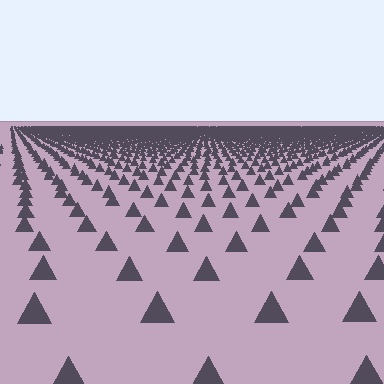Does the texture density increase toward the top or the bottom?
Density increases toward the top.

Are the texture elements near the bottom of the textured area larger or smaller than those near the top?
Larger. Near the bottom, elements are closer to the viewer and appear at a bigger on-screen size.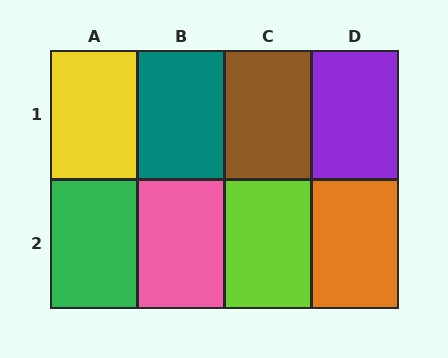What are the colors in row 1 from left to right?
Yellow, teal, brown, purple.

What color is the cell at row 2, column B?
Pink.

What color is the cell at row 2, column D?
Orange.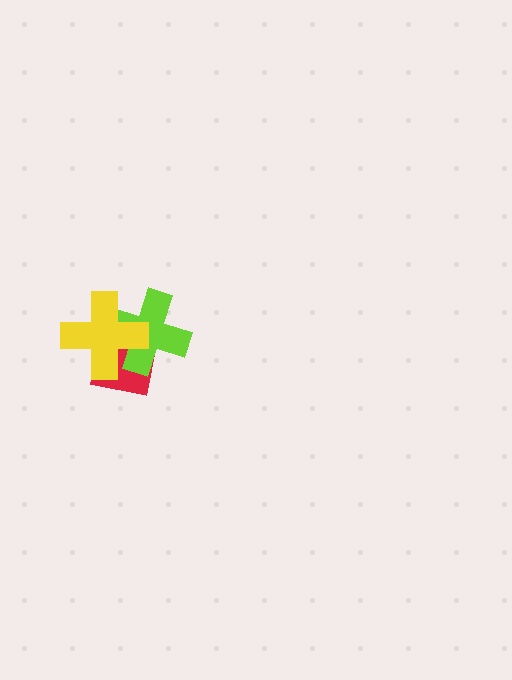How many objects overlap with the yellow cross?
2 objects overlap with the yellow cross.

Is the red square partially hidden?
Yes, it is partially covered by another shape.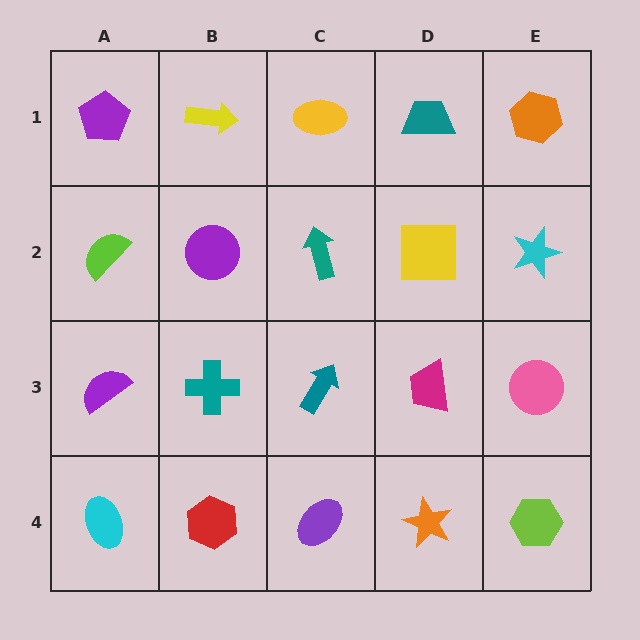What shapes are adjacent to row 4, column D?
A magenta trapezoid (row 3, column D), a purple ellipse (row 4, column C), a lime hexagon (row 4, column E).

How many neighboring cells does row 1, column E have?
2.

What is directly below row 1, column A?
A lime semicircle.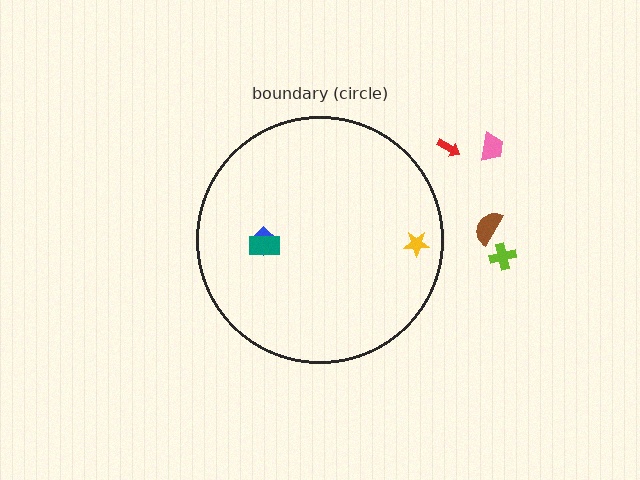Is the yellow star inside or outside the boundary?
Inside.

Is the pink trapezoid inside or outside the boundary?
Outside.